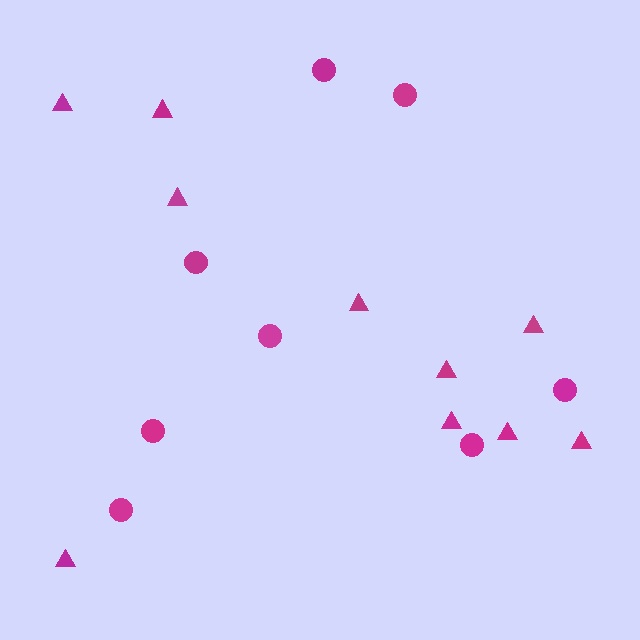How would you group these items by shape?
There are 2 groups: one group of circles (8) and one group of triangles (10).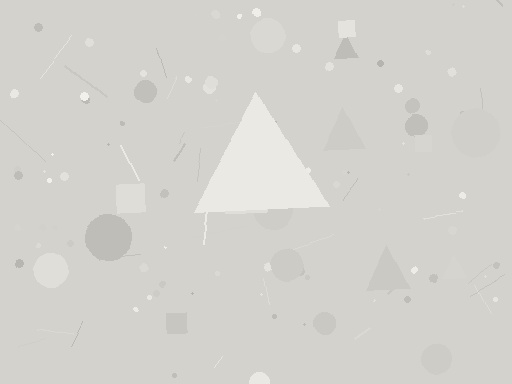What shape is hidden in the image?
A triangle is hidden in the image.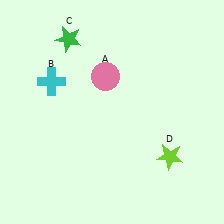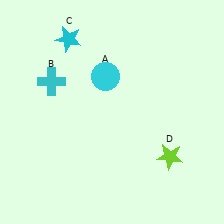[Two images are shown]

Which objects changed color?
A changed from pink to cyan. C changed from green to cyan.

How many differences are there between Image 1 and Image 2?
There are 2 differences between the two images.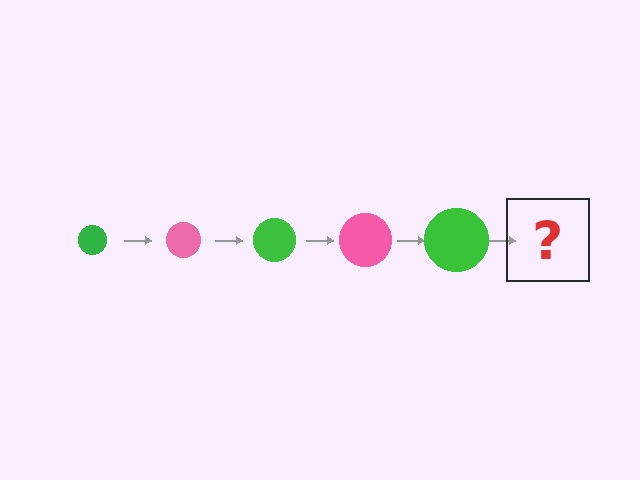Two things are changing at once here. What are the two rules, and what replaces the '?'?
The two rules are that the circle grows larger each step and the color cycles through green and pink. The '?' should be a pink circle, larger than the previous one.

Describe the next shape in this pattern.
It should be a pink circle, larger than the previous one.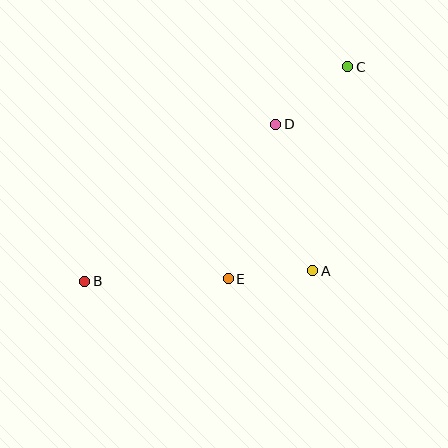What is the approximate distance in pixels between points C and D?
The distance between C and D is approximately 92 pixels.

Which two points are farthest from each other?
Points B and C are farthest from each other.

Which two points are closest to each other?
Points A and E are closest to each other.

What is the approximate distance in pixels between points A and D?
The distance between A and D is approximately 151 pixels.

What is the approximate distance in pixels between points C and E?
The distance between C and E is approximately 244 pixels.